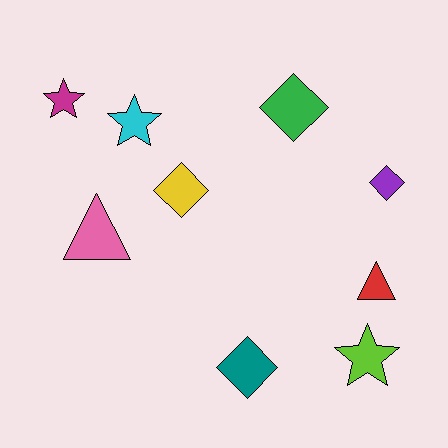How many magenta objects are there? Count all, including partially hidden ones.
There is 1 magenta object.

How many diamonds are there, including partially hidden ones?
There are 4 diamonds.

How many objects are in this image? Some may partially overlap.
There are 9 objects.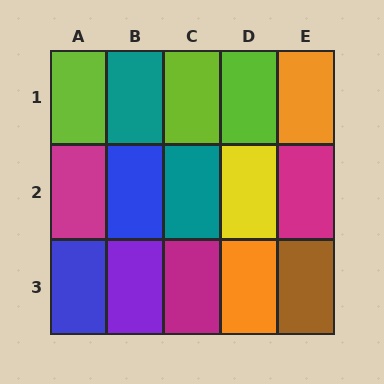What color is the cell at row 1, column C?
Lime.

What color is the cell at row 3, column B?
Purple.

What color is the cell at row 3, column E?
Brown.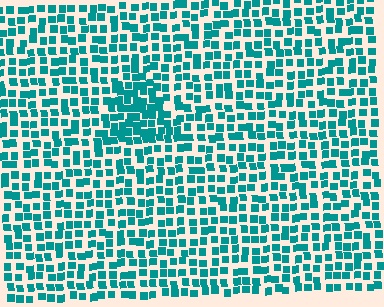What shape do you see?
I see a triangle.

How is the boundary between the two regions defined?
The boundary is defined by a change in element density (approximately 1.7x ratio). All elements are the same color, size, and shape.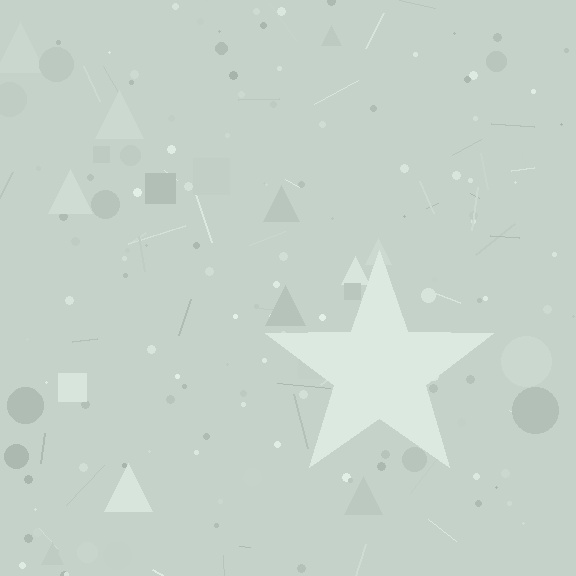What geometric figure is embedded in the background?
A star is embedded in the background.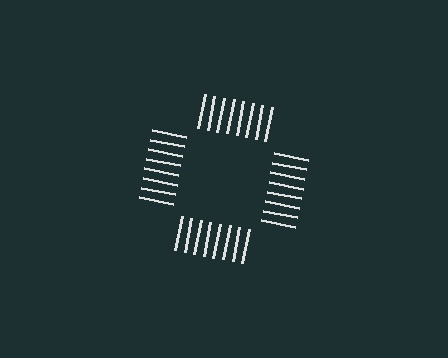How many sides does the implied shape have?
4 sides — the line-ends trace a square.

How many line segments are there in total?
32 — 8 along each of the 4 edges.